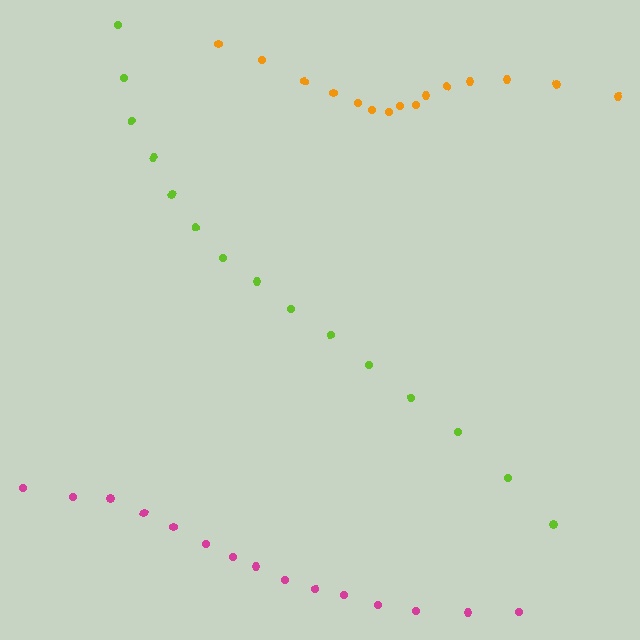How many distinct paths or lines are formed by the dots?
There are 3 distinct paths.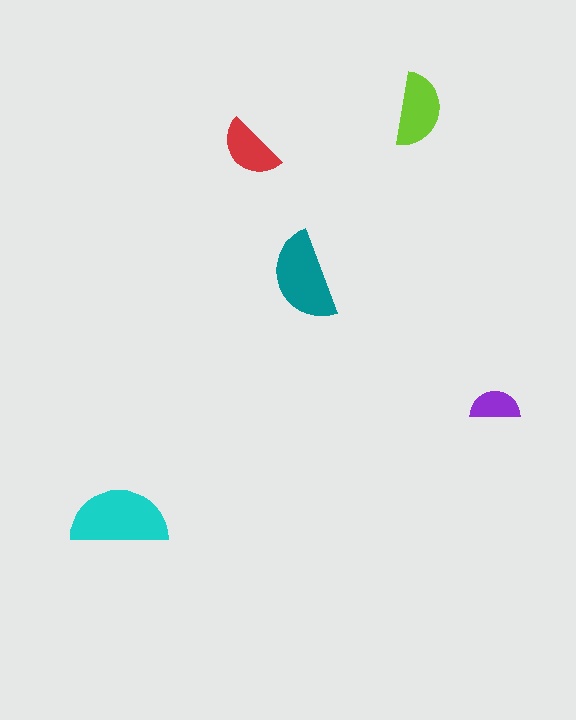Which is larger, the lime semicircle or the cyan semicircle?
The cyan one.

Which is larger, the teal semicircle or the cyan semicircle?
The cyan one.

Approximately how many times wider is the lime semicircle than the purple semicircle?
About 1.5 times wider.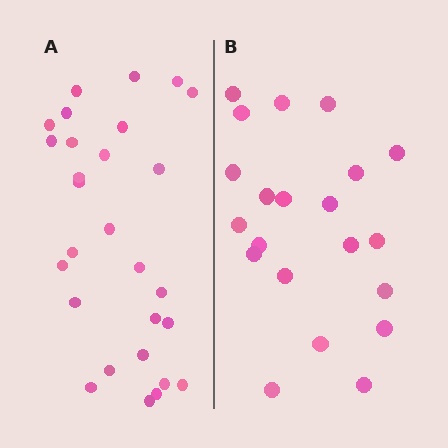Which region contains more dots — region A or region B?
Region A (the left region) has more dots.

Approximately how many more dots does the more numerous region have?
Region A has roughly 8 or so more dots than region B.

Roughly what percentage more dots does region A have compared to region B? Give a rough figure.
About 35% more.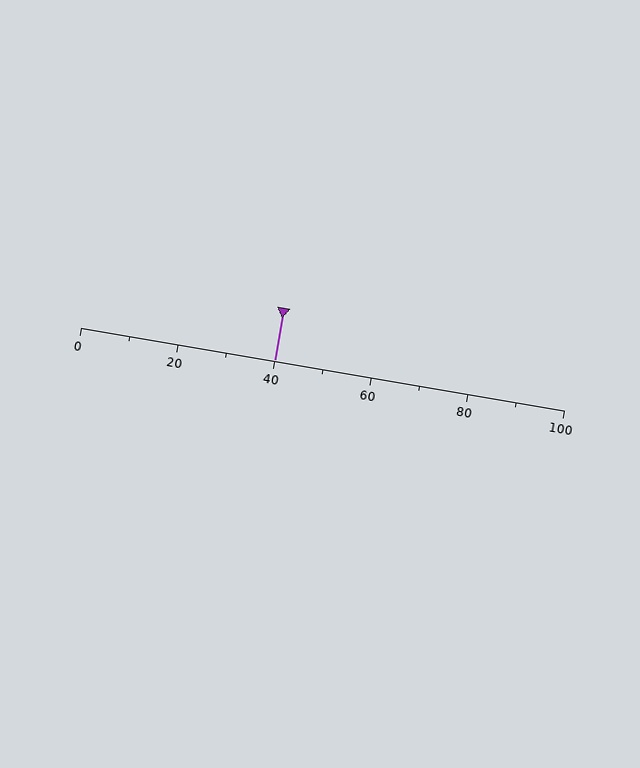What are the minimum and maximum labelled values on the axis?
The axis runs from 0 to 100.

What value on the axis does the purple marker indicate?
The marker indicates approximately 40.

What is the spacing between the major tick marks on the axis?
The major ticks are spaced 20 apart.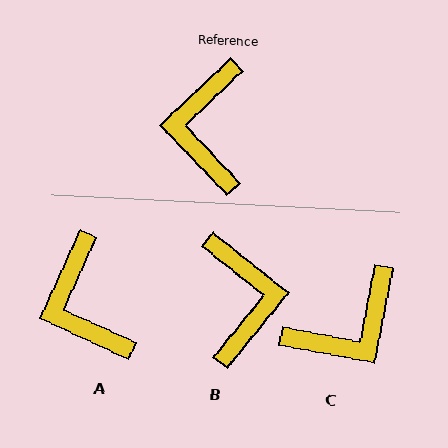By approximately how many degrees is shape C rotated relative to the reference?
Approximately 126 degrees counter-clockwise.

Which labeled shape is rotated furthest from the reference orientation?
B, about 172 degrees away.